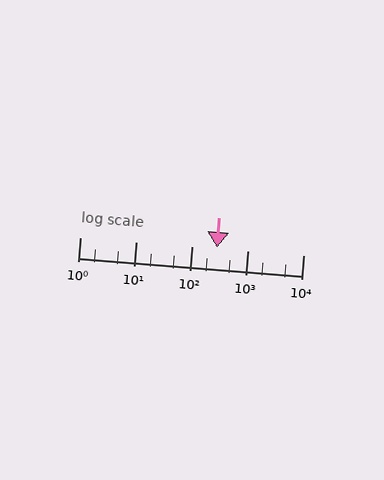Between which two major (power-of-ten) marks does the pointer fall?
The pointer is between 100 and 1000.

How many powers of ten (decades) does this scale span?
The scale spans 4 decades, from 1 to 10000.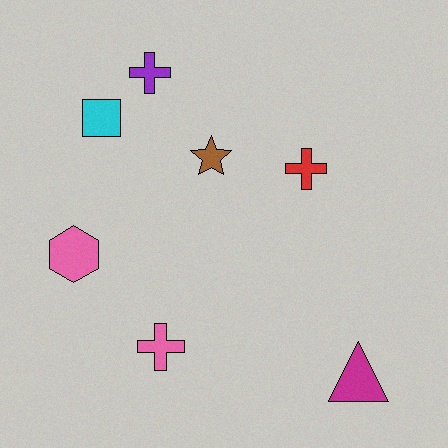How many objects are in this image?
There are 7 objects.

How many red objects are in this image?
There is 1 red object.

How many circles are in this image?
There are no circles.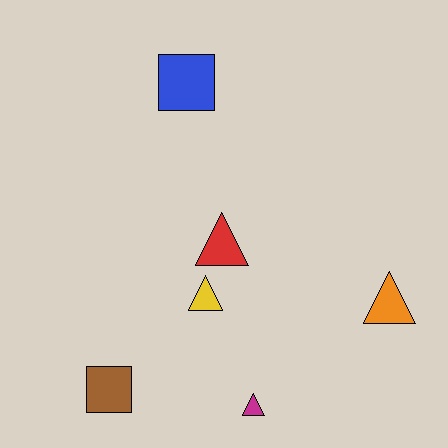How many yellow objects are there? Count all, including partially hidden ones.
There is 1 yellow object.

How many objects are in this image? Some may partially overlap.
There are 6 objects.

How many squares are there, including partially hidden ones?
There are 2 squares.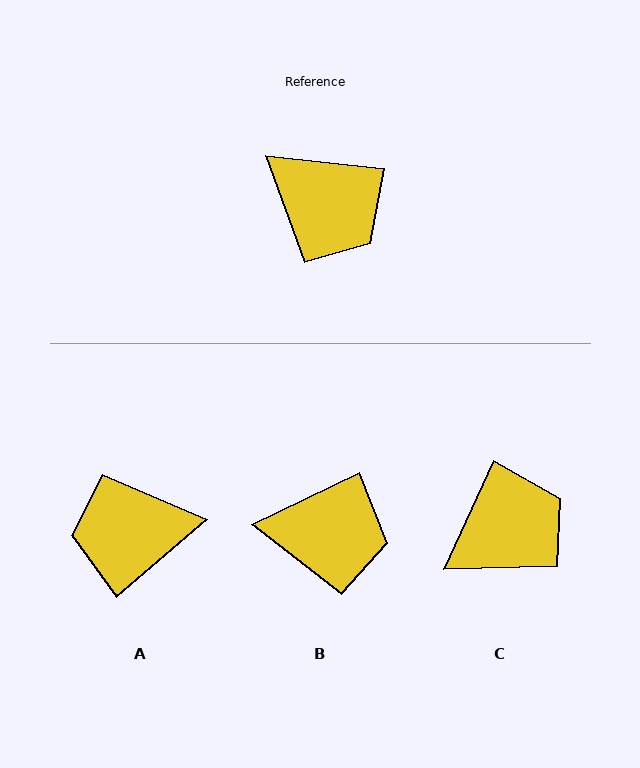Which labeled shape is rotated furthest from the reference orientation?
A, about 133 degrees away.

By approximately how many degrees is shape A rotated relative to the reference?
Approximately 133 degrees clockwise.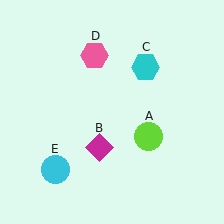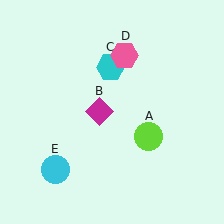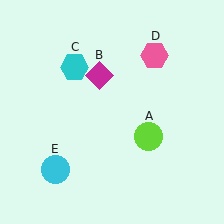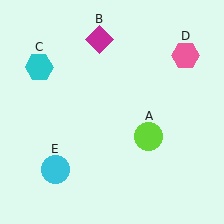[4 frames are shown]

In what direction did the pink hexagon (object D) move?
The pink hexagon (object D) moved right.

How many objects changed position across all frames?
3 objects changed position: magenta diamond (object B), cyan hexagon (object C), pink hexagon (object D).